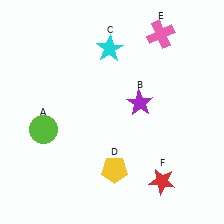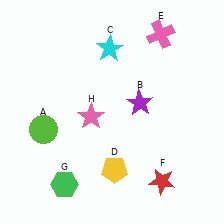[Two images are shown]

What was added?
A green hexagon (G), a pink star (H) were added in Image 2.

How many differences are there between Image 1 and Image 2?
There are 2 differences between the two images.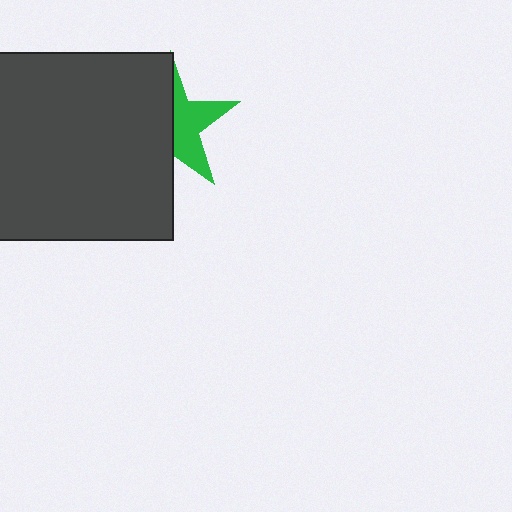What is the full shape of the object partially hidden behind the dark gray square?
The partially hidden object is a green star.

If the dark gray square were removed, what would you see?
You would see the complete green star.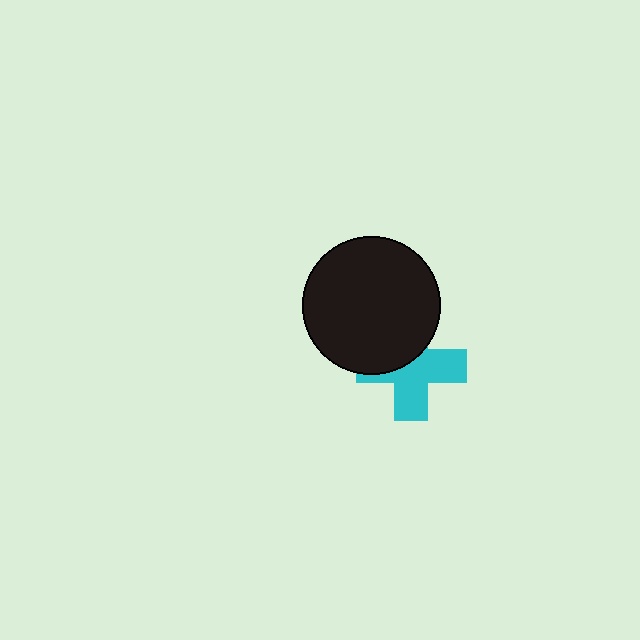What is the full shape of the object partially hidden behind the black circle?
The partially hidden object is a cyan cross.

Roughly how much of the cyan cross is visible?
About half of it is visible (roughly 58%).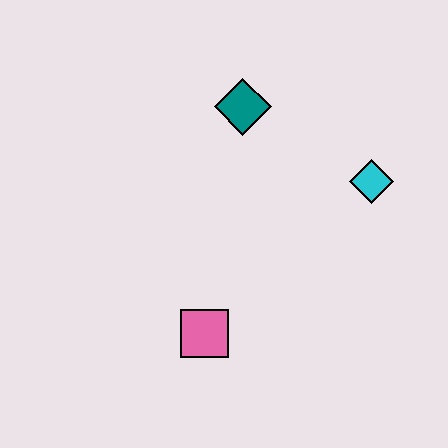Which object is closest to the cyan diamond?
The teal diamond is closest to the cyan diamond.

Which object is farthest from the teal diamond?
The pink square is farthest from the teal diamond.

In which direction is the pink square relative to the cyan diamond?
The pink square is to the left of the cyan diamond.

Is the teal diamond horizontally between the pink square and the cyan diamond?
Yes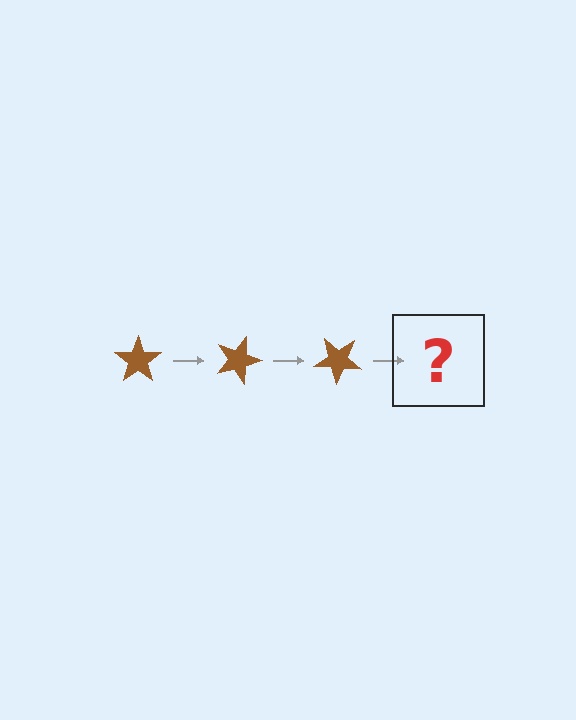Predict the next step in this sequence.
The next step is a brown star rotated 60 degrees.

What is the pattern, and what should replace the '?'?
The pattern is that the star rotates 20 degrees each step. The '?' should be a brown star rotated 60 degrees.